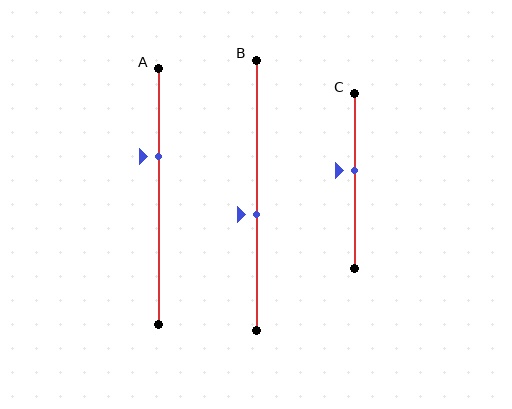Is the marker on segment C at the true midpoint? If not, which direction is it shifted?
No, the marker on segment C is shifted upward by about 6% of the segment length.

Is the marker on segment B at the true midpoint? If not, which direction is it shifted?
No, the marker on segment B is shifted downward by about 7% of the segment length.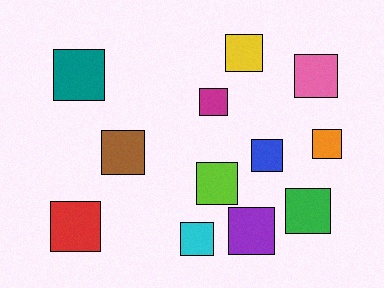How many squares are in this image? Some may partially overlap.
There are 12 squares.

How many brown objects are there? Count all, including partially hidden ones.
There is 1 brown object.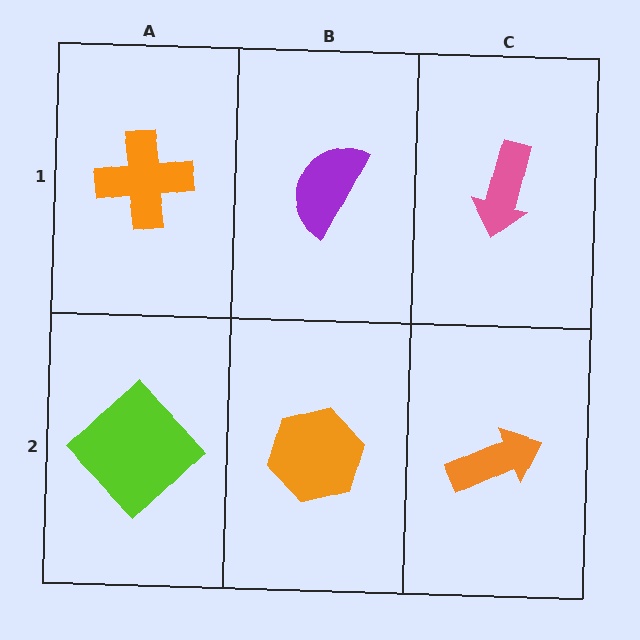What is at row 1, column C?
A pink arrow.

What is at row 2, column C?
An orange arrow.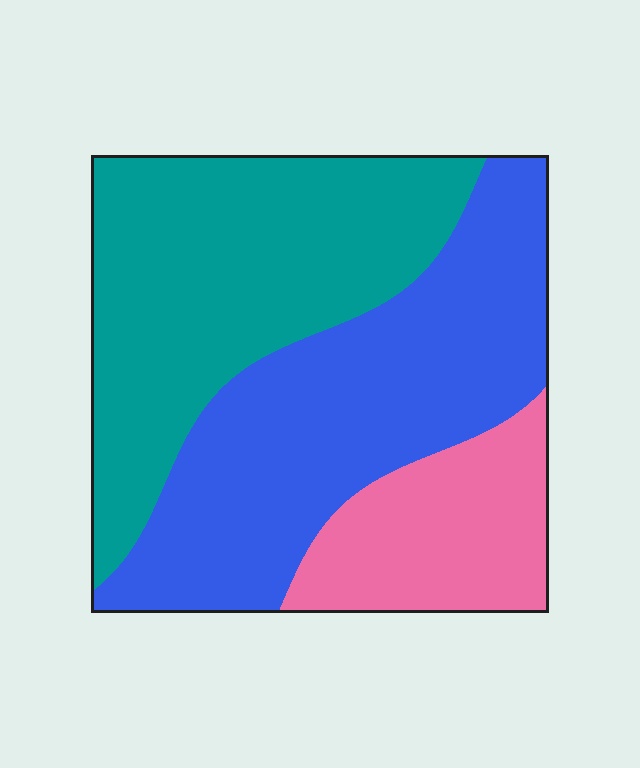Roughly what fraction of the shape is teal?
Teal takes up about two fifths (2/5) of the shape.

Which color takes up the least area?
Pink, at roughly 20%.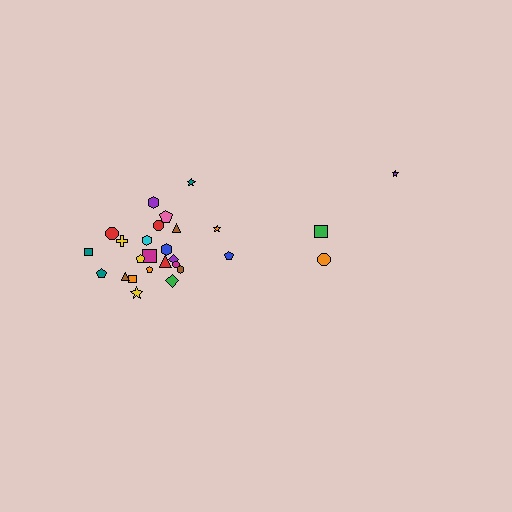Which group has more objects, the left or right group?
The left group.